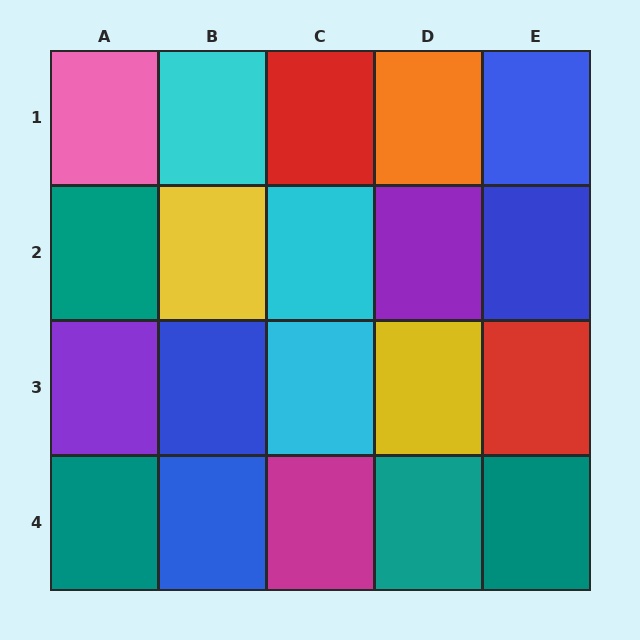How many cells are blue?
4 cells are blue.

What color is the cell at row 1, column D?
Orange.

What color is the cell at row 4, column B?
Blue.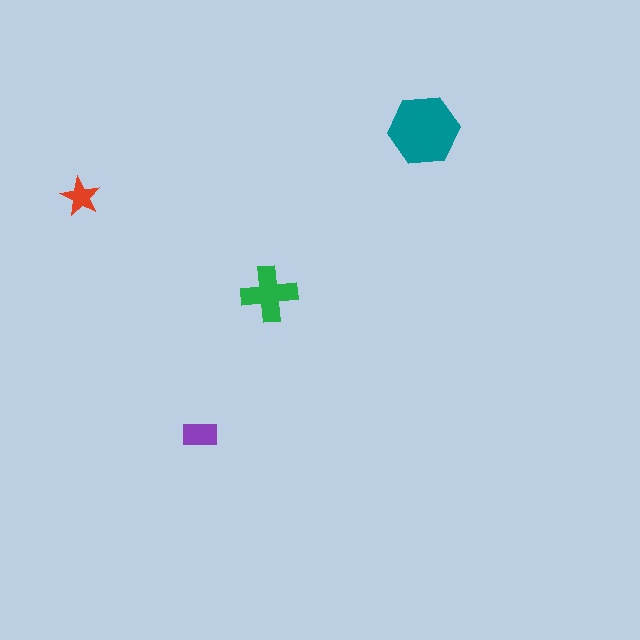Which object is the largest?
The teal hexagon.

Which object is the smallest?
The red star.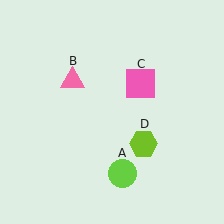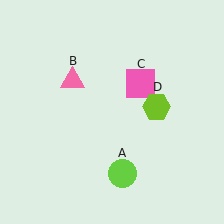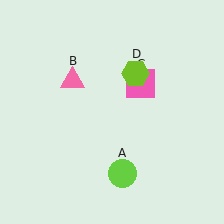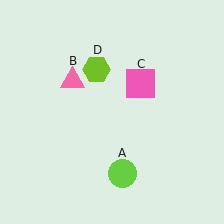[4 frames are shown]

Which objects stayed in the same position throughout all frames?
Lime circle (object A) and pink triangle (object B) and pink square (object C) remained stationary.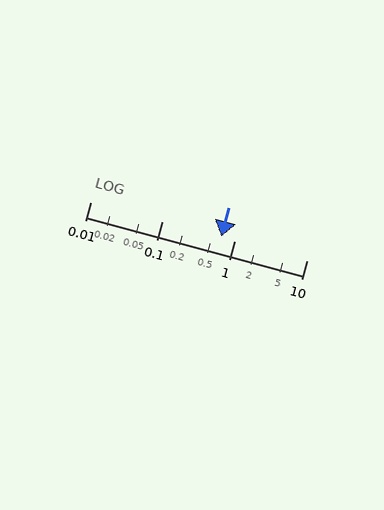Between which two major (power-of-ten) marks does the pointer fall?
The pointer is between 0.1 and 1.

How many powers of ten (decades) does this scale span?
The scale spans 3 decades, from 0.01 to 10.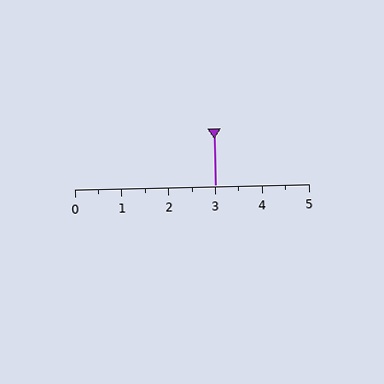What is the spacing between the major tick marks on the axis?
The major ticks are spaced 1 apart.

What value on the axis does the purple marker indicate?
The marker indicates approximately 3.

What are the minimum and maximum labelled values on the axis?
The axis runs from 0 to 5.